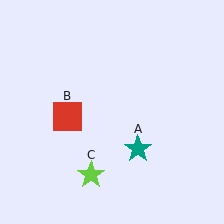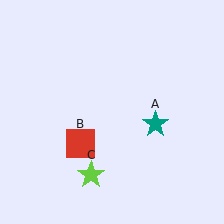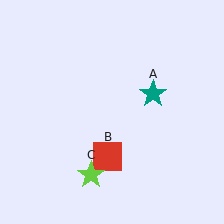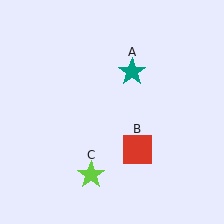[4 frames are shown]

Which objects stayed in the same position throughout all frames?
Lime star (object C) remained stationary.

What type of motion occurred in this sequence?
The teal star (object A), red square (object B) rotated counterclockwise around the center of the scene.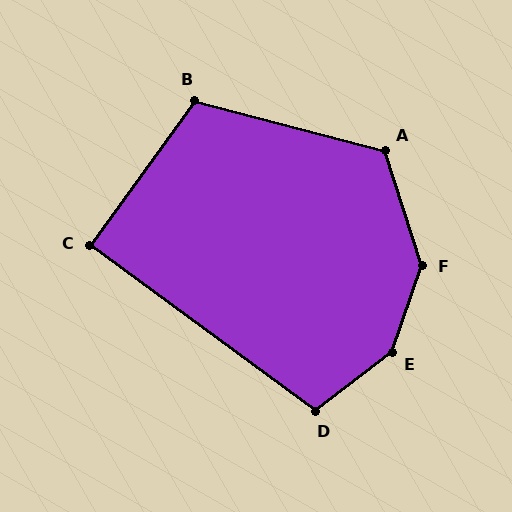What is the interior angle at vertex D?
Approximately 106 degrees (obtuse).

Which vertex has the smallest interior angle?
C, at approximately 90 degrees.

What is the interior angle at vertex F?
Approximately 143 degrees (obtuse).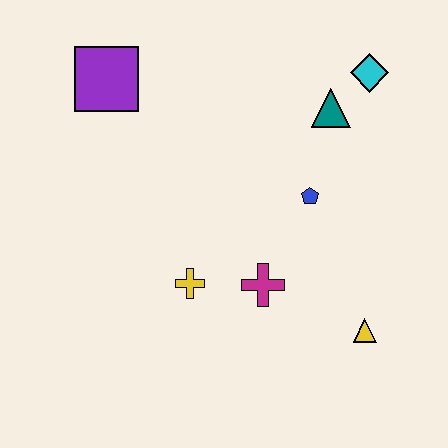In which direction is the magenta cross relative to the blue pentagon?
The magenta cross is below the blue pentagon.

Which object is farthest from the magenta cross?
The purple square is farthest from the magenta cross.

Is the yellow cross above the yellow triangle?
Yes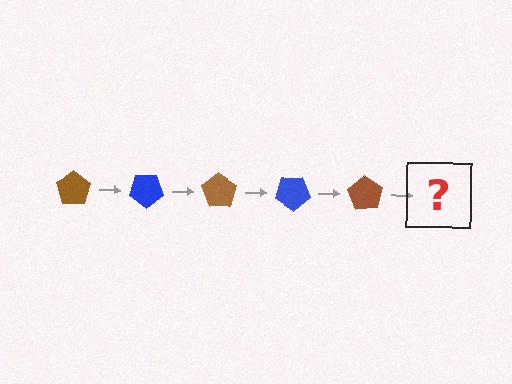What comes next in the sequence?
The next element should be a blue pentagon, rotated 175 degrees from the start.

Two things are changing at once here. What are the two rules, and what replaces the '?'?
The two rules are that it rotates 35 degrees each step and the color cycles through brown and blue. The '?' should be a blue pentagon, rotated 175 degrees from the start.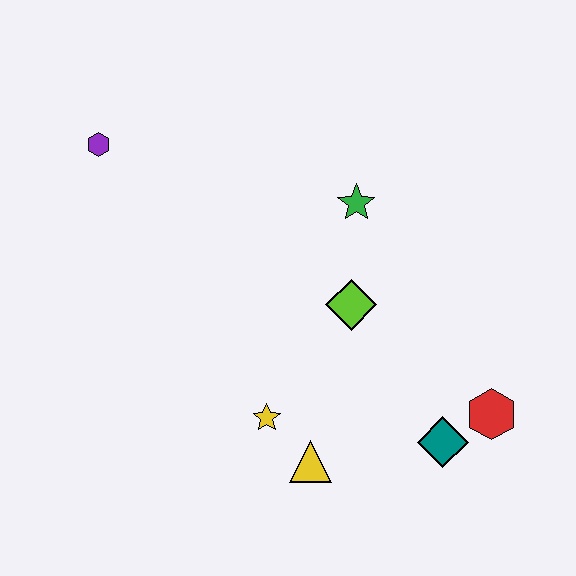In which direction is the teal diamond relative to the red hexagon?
The teal diamond is to the left of the red hexagon.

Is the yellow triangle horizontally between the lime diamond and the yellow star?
Yes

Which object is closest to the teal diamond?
The red hexagon is closest to the teal diamond.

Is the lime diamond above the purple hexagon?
No